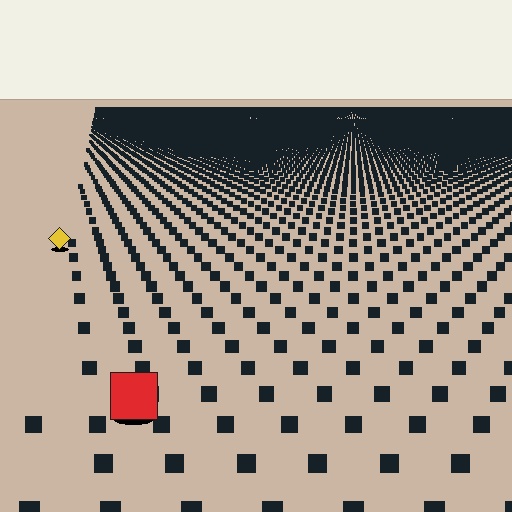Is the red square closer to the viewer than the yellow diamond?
Yes. The red square is closer — you can tell from the texture gradient: the ground texture is coarser near it.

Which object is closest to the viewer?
The red square is closest. The texture marks near it are larger and more spread out.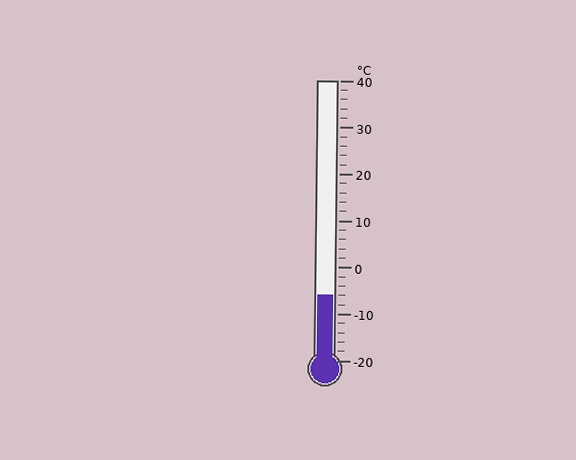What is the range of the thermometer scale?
The thermometer scale ranges from -20°C to 40°C.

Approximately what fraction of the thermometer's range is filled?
The thermometer is filled to approximately 25% of its range.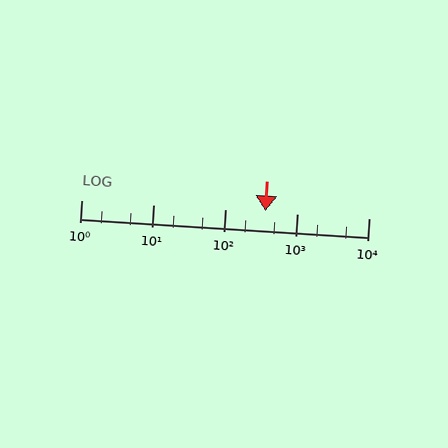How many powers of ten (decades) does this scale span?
The scale spans 4 decades, from 1 to 10000.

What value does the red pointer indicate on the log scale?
The pointer indicates approximately 370.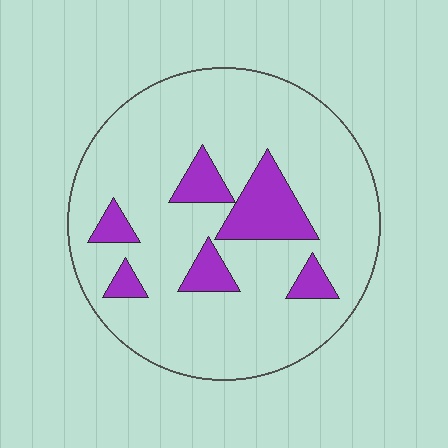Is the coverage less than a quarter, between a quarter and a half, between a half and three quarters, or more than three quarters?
Less than a quarter.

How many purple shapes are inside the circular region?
6.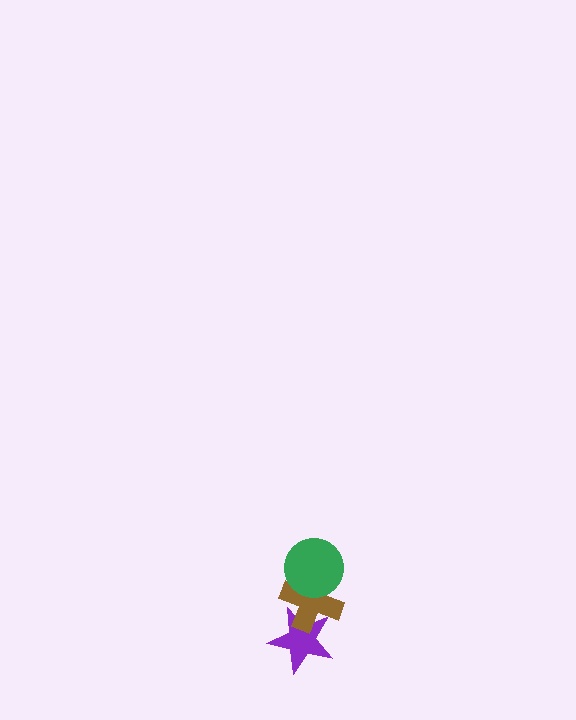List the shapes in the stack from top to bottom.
From top to bottom: the green circle, the brown cross, the purple star.